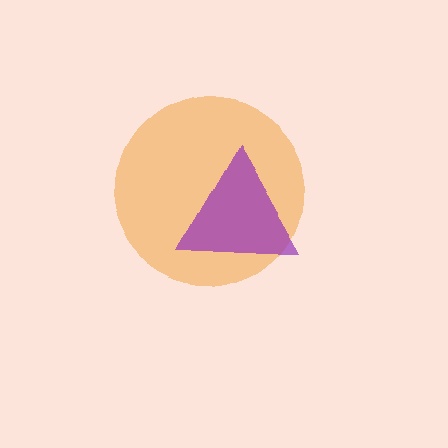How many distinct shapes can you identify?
There are 2 distinct shapes: an orange circle, a purple triangle.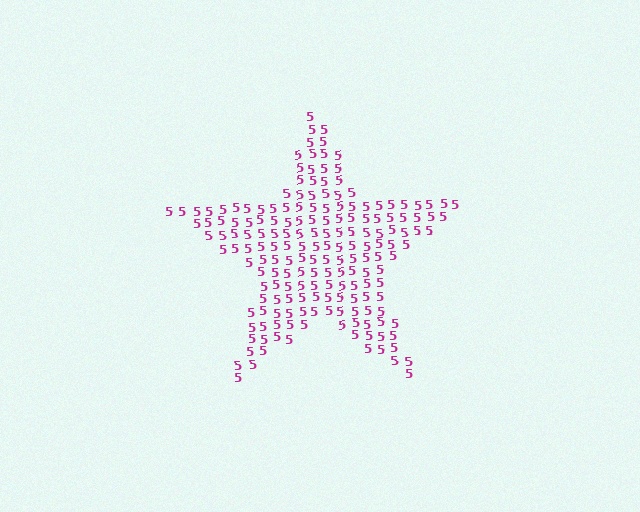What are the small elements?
The small elements are digit 5's.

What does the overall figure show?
The overall figure shows a star.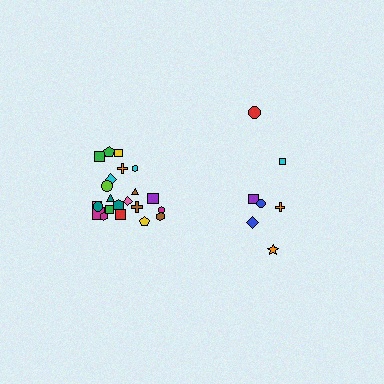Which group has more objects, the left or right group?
The left group.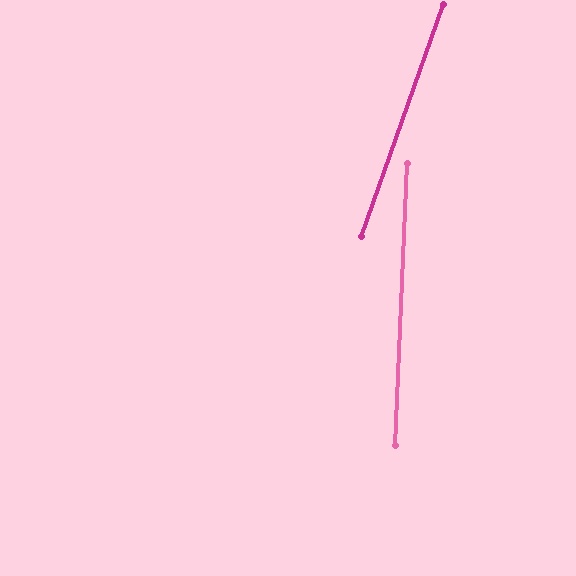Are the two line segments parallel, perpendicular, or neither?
Neither parallel nor perpendicular — they differ by about 17°.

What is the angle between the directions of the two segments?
Approximately 17 degrees.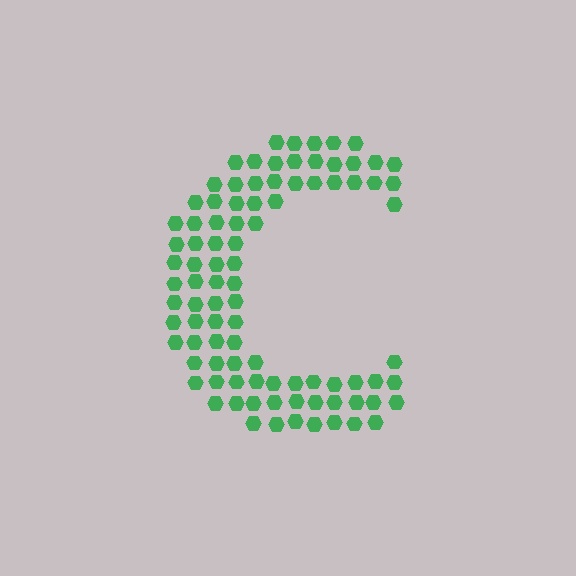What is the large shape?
The large shape is the letter C.